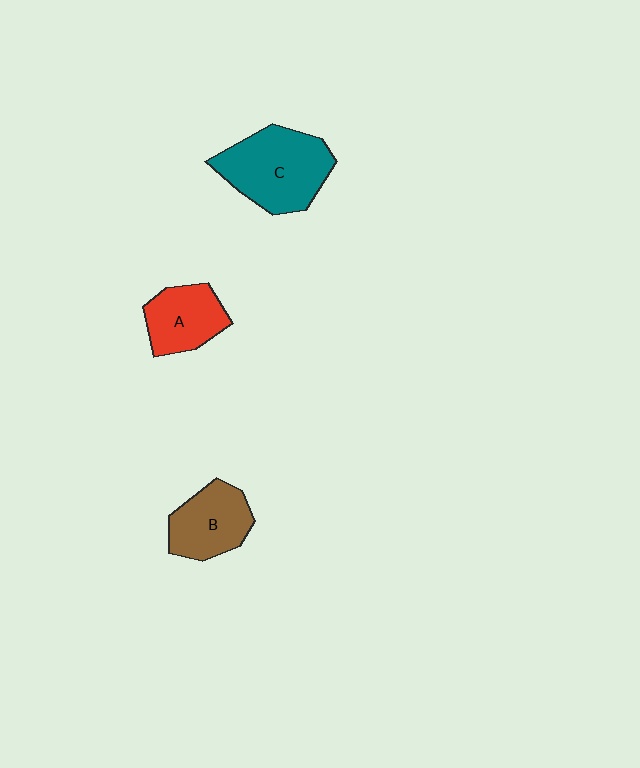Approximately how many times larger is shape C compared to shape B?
Approximately 1.5 times.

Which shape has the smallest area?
Shape A (red).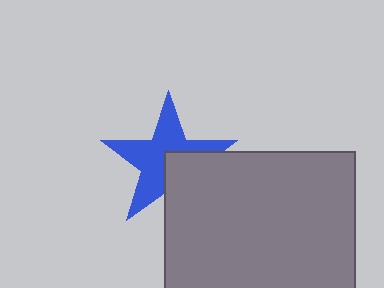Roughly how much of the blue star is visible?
Most of it is visible (roughly 65%).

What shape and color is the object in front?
The object in front is a gray square.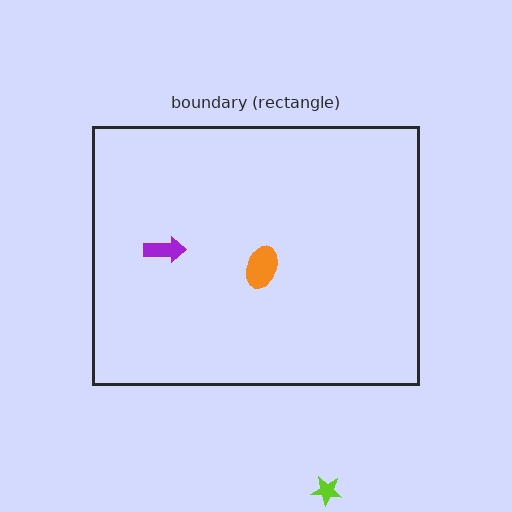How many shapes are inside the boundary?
2 inside, 1 outside.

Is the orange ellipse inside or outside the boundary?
Inside.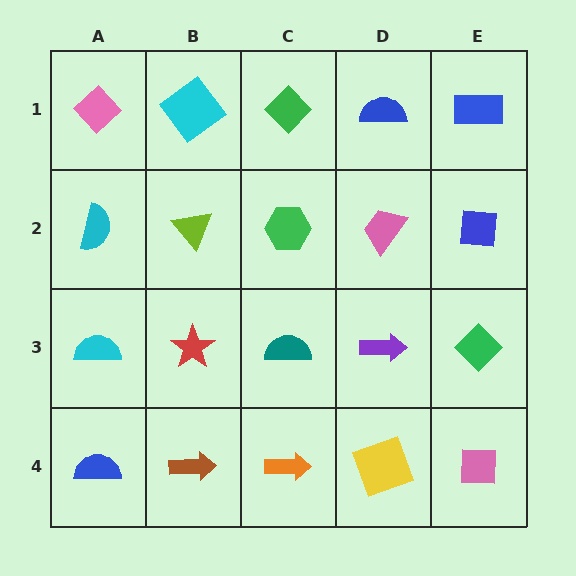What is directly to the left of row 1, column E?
A blue semicircle.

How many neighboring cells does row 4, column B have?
3.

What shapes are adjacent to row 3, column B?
A lime triangle (row 2, column B), a brown arrow (row 4, column B), a cyan semicircle (row 3, column A), a teal semicircle (row 3, column C).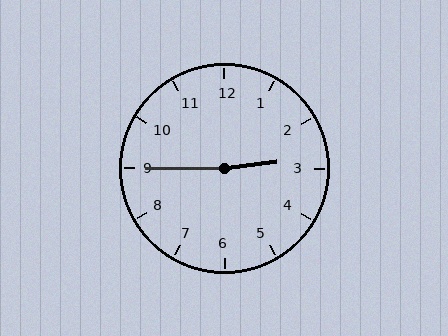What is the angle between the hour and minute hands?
Approximately 172 degrees.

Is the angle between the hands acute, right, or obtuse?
It is obtuse.